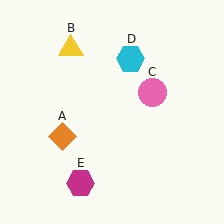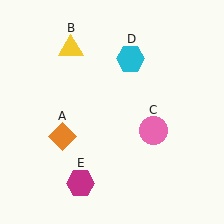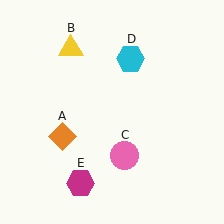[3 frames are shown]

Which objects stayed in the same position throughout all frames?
Orange diamond (object A) and yellow triangle (object B) and cyan hexagon (object D) and magenta hexagon (object E) remained stationary.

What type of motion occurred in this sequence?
The pink circle (object C) rotated clockwise around the center of the scene.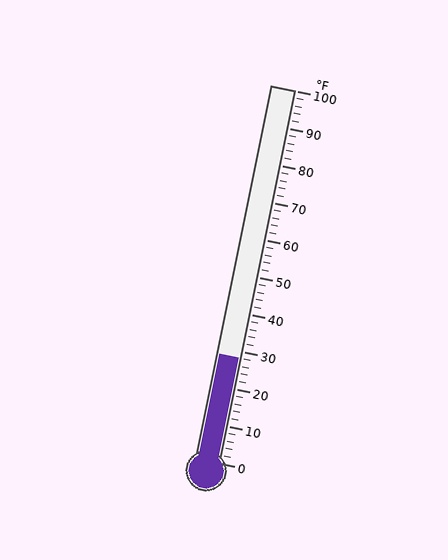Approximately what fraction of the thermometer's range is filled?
The thermometer is filled to approximately 30% of its range.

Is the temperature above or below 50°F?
The temperature is below 50°F.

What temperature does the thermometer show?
The thermometer shows approximately 28°F.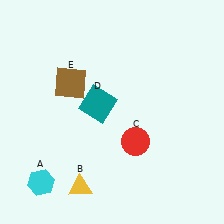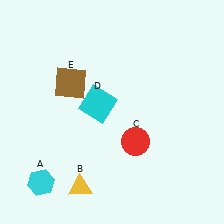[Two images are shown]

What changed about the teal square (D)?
In Image 1, D is teal. In Image 2, it changed to cyan.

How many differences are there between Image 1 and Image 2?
There is 1 difference between the two images.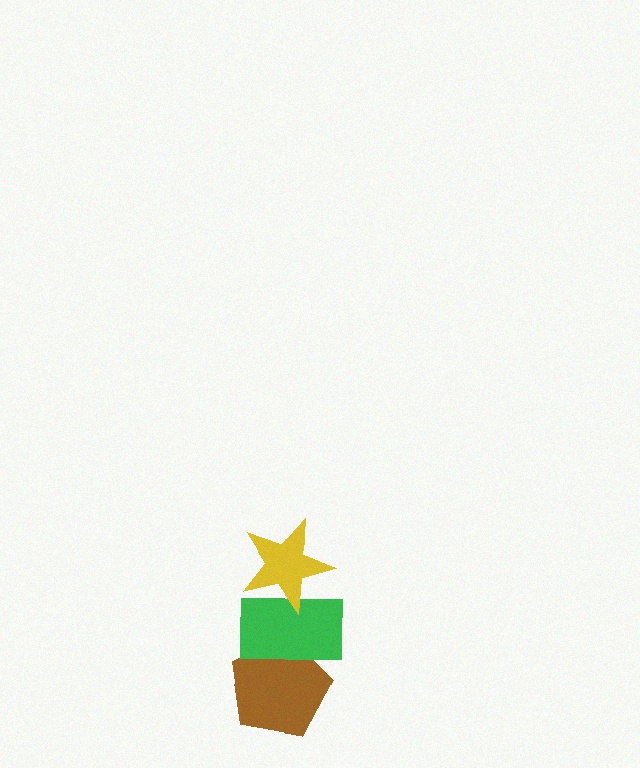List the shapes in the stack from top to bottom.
From top to bottom: the yellow star, the green rectangle, the brown pentagon.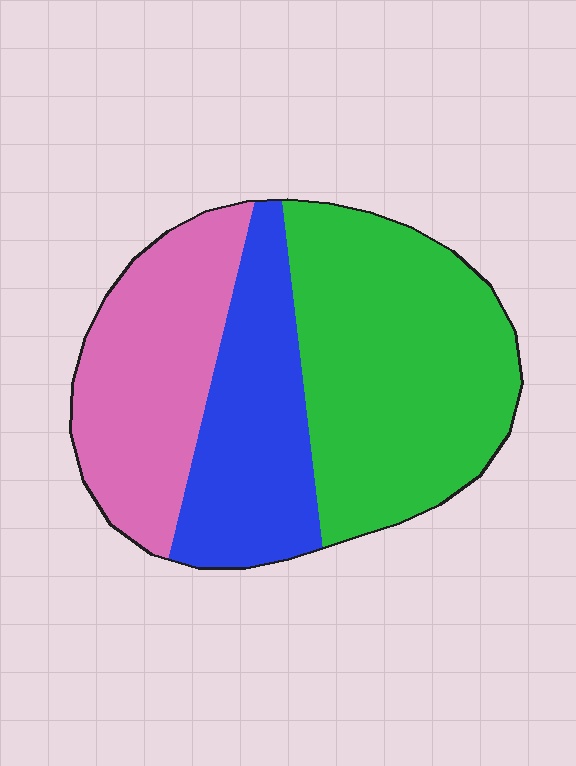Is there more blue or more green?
Green.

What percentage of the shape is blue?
Blue takes up about one quarter (1/4) of the shape.